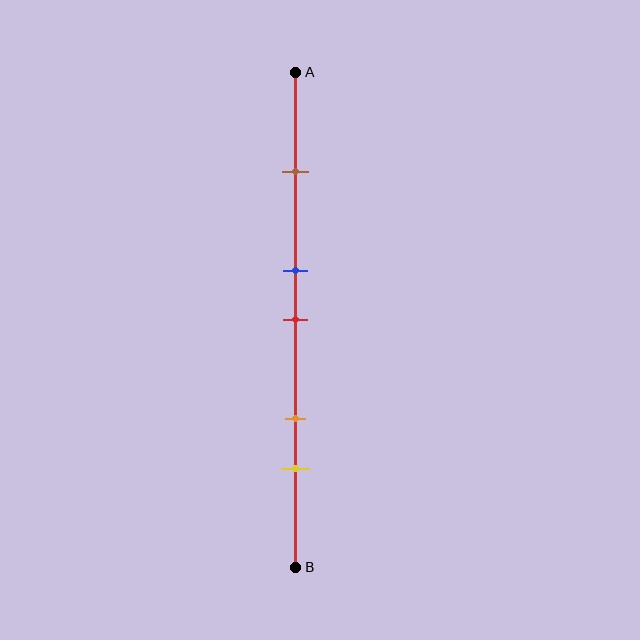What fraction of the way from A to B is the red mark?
The red mark is approximately 50% (0.5) of the way from A to B.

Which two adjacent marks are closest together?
The blue and red marks are the closest adjacent pair.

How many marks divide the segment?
There are 5 marks dividing the segment.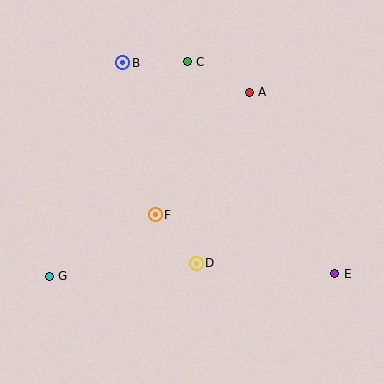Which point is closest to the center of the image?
Point F at (155, 215) is closest to the center.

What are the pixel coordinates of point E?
Point E is at (335, 274).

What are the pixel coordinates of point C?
Point C is at (187, 62).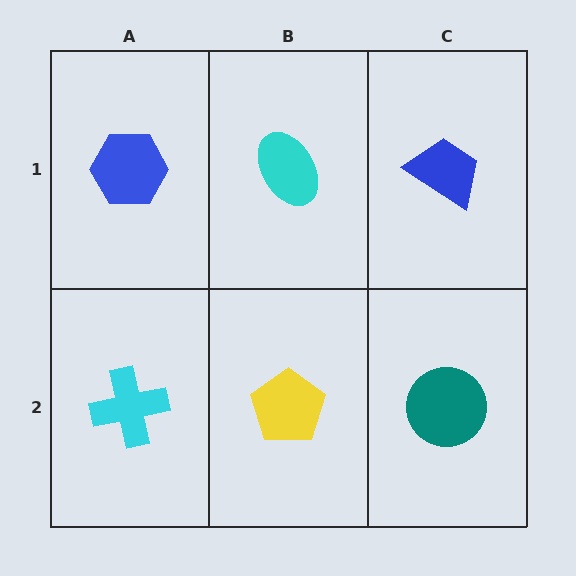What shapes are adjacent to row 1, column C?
A teal circle (row 2, column C), a cyan ellipse (row 1, column B).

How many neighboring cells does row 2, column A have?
2.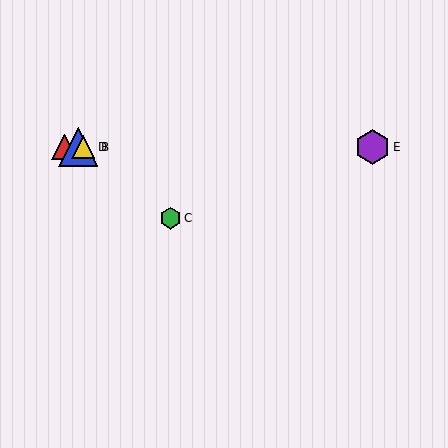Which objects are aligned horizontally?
Objects A, B, D, E are aligned horizontally.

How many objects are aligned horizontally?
4 objects (A, B, D, E) are aligned horizontally.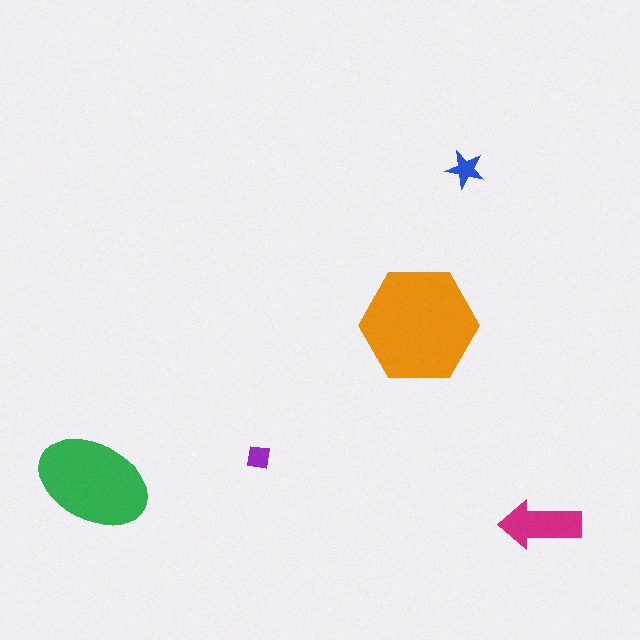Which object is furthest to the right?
The magenta arrow is rightmost.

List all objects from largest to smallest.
The orange hexagon, the green ellipse, the magenta arrow, the blue star, the purple square.